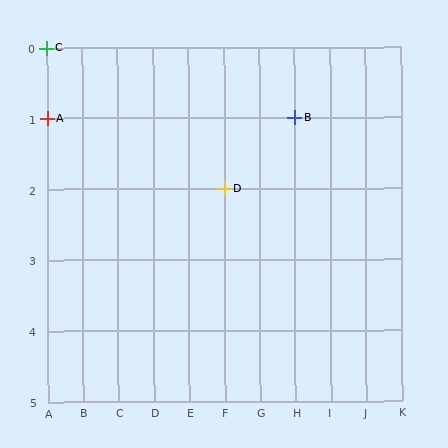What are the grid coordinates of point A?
Point A is at grid coordinates (A, 1).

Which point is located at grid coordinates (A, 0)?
Point C is at (A, 0).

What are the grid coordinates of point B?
Point B is at grid coordinates (H, 1).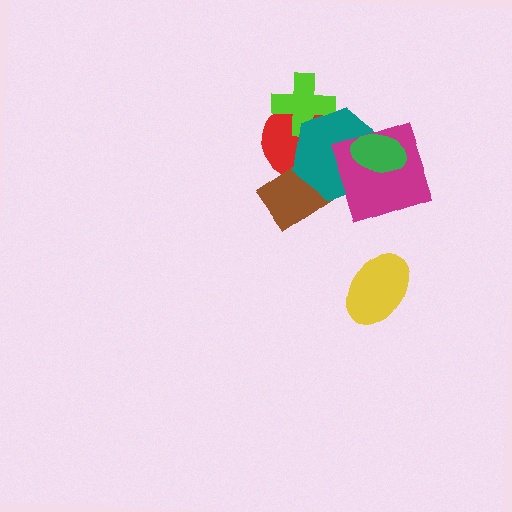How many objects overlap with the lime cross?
2 objects overlap with the lime cross.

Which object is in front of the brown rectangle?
The teal hexagon is in front of the brown rectangle.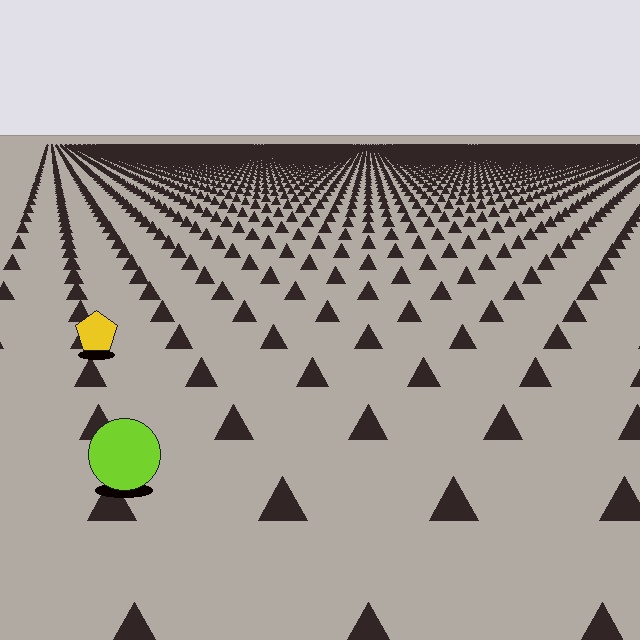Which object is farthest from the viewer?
The yellow pentagon is farthest from the viewer. It appears smaller and the ground texture around it is denser.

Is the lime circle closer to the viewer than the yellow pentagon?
Yes. The lime circle is closer — you can tell from the texture gradient: the ground texture is coarser near it.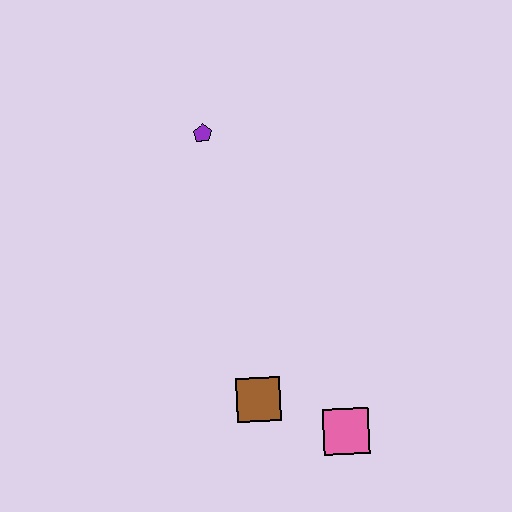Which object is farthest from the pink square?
The purple pentagon is farthest from the pink square.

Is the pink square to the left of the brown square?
No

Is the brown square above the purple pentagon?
No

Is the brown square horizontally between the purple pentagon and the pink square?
Yes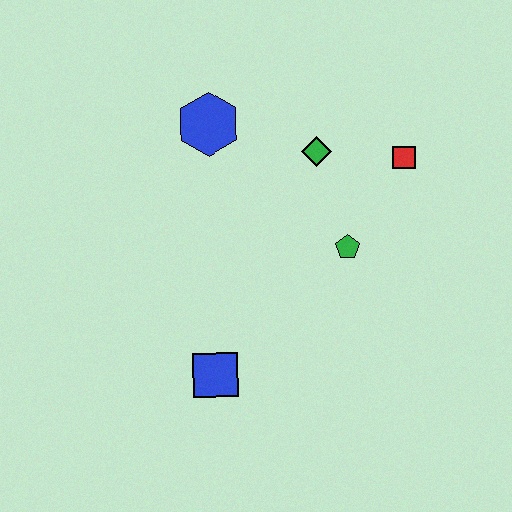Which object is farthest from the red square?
The blue square is farthest from the red square.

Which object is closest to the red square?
The green diamond is closest to the red square.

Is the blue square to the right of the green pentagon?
No